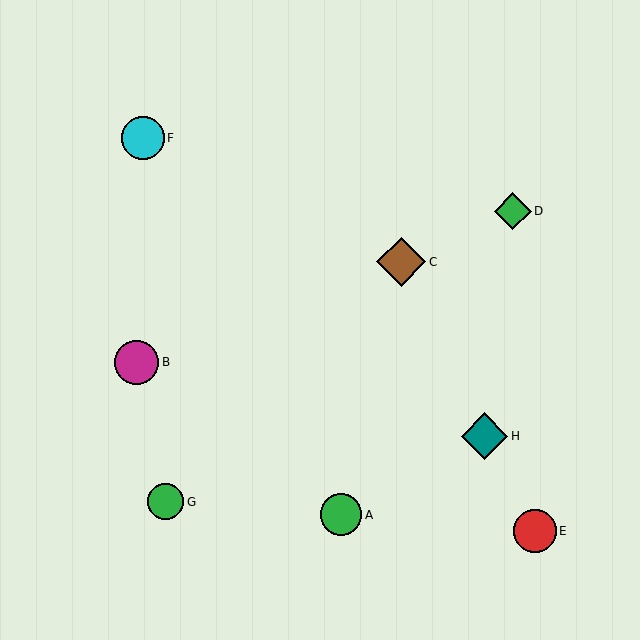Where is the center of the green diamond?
The center of the green diamond is at (513, 211).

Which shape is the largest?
The brown diamond (labeled C) is the largest.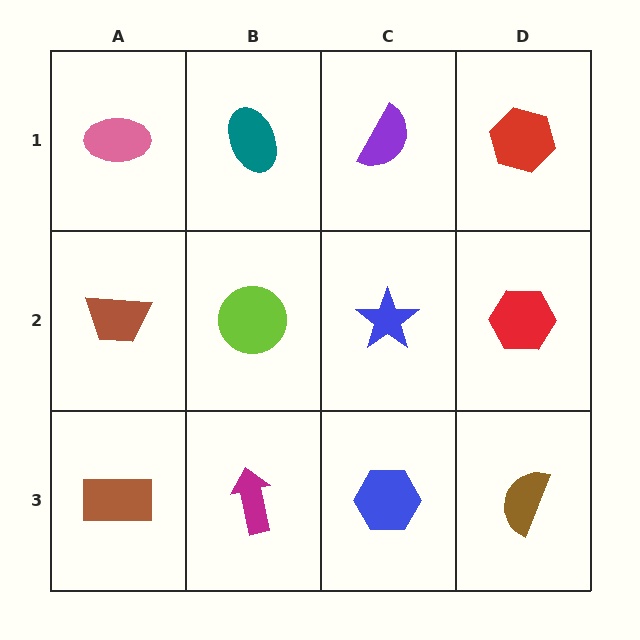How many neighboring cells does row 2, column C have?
4.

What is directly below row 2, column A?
A brown rectangle.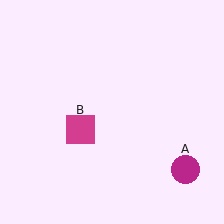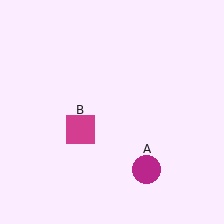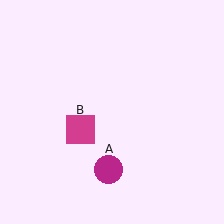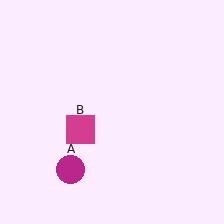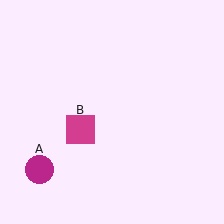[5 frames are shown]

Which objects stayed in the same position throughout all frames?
Magenta square (object B) remained stationary.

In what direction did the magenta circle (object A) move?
The magenta circle (object A) moved left.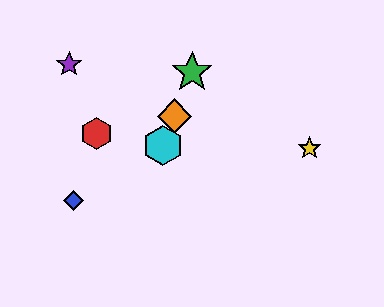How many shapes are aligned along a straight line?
3 shapes (the green star, the orange diamond, the cyan hexagon) are aligned along a straight line.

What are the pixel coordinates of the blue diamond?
The blue diamond is at (73, 200).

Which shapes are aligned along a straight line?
The green star, the orange diamond, the cyan hexagon are aligned along a straight line.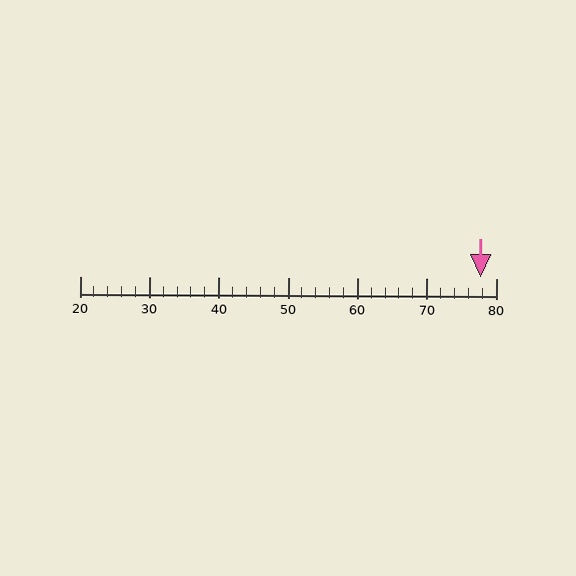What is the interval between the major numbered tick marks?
The major tick marks are spaced 10 units apart.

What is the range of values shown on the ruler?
The ruler shows values from 20 to 80.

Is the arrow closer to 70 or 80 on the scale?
The arrow is closer to 80.